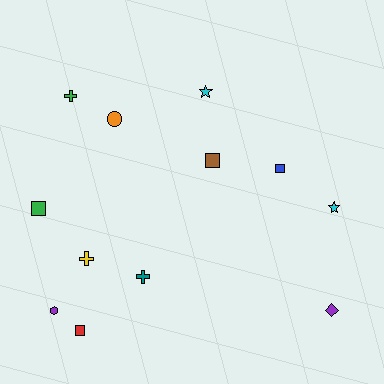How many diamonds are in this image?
There is 1 diamond.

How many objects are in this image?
There are 12 objects.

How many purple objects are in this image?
There are 2 purple objects.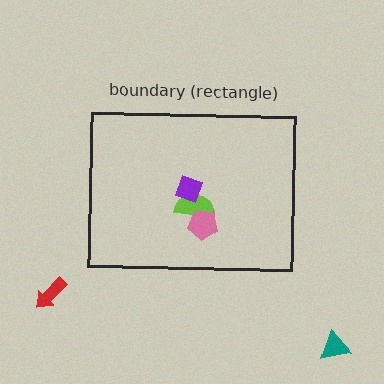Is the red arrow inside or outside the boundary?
Outside.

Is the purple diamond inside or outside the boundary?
Inside.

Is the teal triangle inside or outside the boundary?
Outside.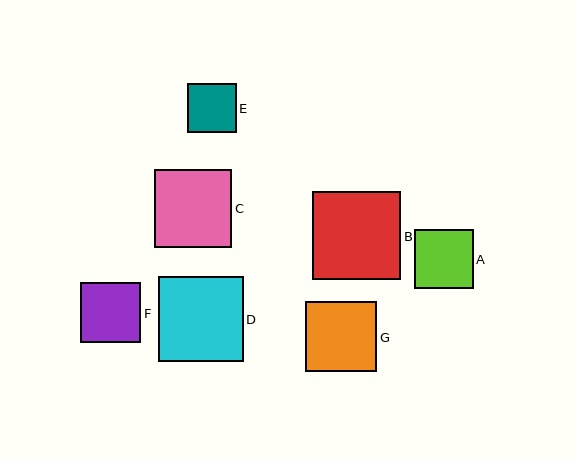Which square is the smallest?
Square E is the smallest with a size of approximately 49 pixels.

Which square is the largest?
Square B is the largest with a size of approximately 88 pixels.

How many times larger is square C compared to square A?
Square C is approximately 1.3 times the size of square A.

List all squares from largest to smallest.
From largest to smallest: B, D, C, G, F, A, E.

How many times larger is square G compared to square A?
Square G is approximately 1.2 times the size of square A.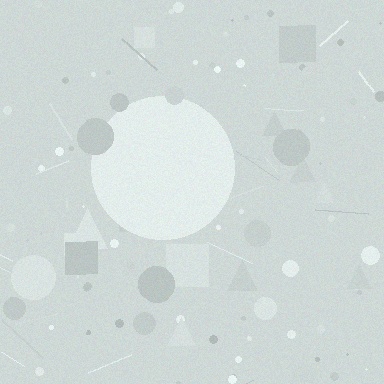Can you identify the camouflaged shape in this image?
The camouflaged shape is a circle.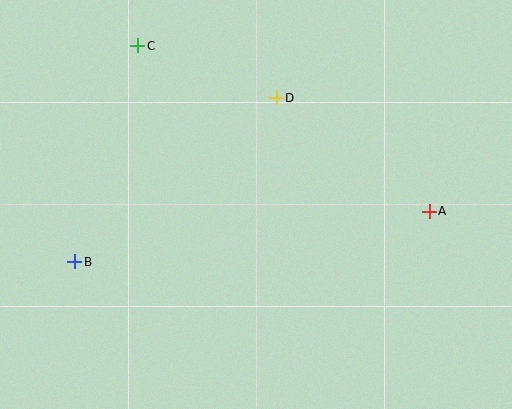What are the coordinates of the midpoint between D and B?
The midpoint between D and B is at (176, 180).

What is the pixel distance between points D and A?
The distance between D and A is 191 pixels.